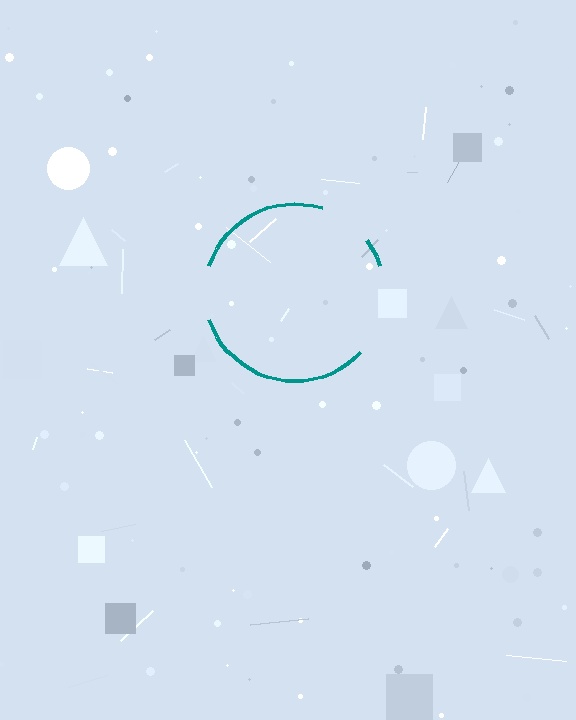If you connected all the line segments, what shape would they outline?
They would outline a circle.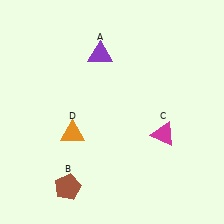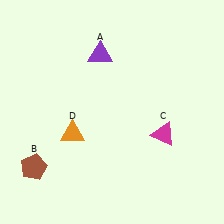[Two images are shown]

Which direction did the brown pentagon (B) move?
The brown pentagon (B) moved left.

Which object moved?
The brown pentagon (B) moved left.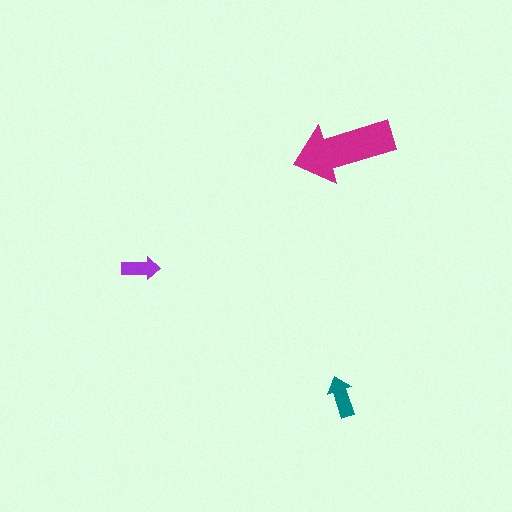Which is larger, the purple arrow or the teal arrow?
The teal one.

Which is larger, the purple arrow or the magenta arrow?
The magenta one.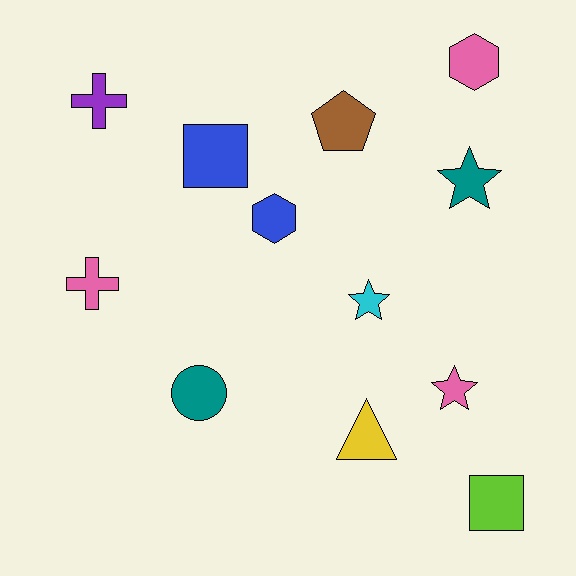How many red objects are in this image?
There are no red objects.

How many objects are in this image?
There are 12 objects.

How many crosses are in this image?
There are 2 crosses.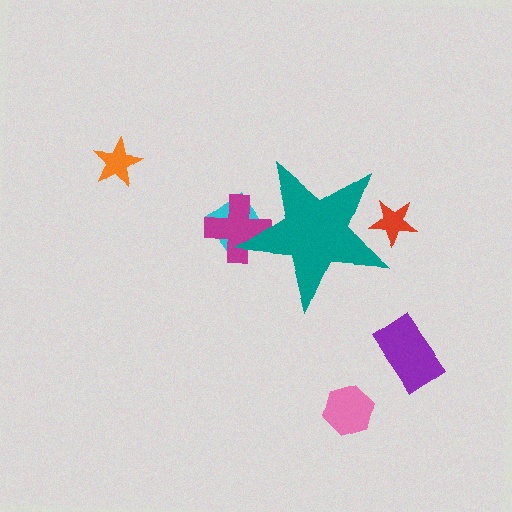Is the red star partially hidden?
Yes, the red star is partially hidden behind the teal star.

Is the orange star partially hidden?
No, the orange star is fully visible.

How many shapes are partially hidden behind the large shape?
3 shapes are partially hidden.